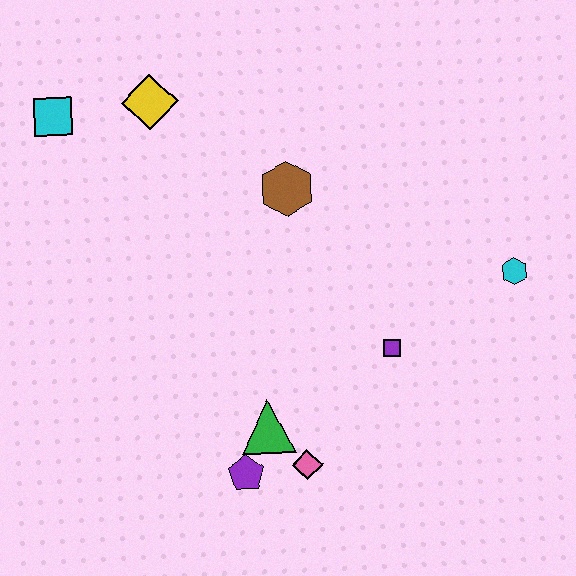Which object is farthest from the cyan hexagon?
The cyan square is farthest from the cyan hexagon.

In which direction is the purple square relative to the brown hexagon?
The purple square is below the brown hexagon.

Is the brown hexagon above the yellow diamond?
No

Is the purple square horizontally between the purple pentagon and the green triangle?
No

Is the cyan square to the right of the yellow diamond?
No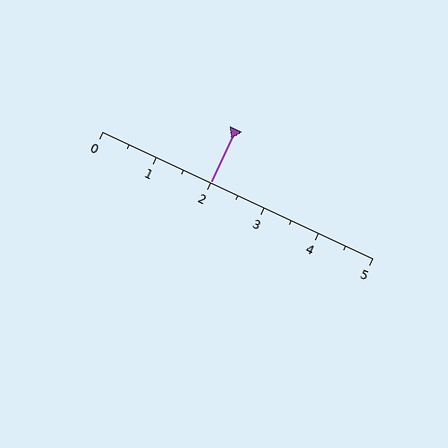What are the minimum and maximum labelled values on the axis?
The axis runs from 0 to 5.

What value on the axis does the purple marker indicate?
The marker indicates approximately 2.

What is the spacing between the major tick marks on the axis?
The major ticks are spaced 1 apart.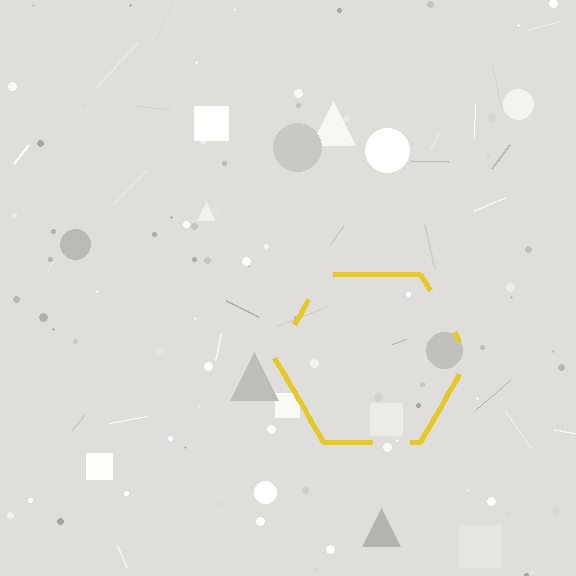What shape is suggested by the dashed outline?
The dashed outline suggests a hexagon.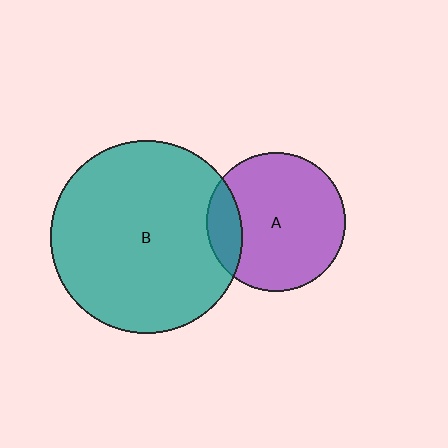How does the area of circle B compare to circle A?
Approximately 1.9 times.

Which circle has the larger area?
Circle B (teal).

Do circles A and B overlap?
Yes.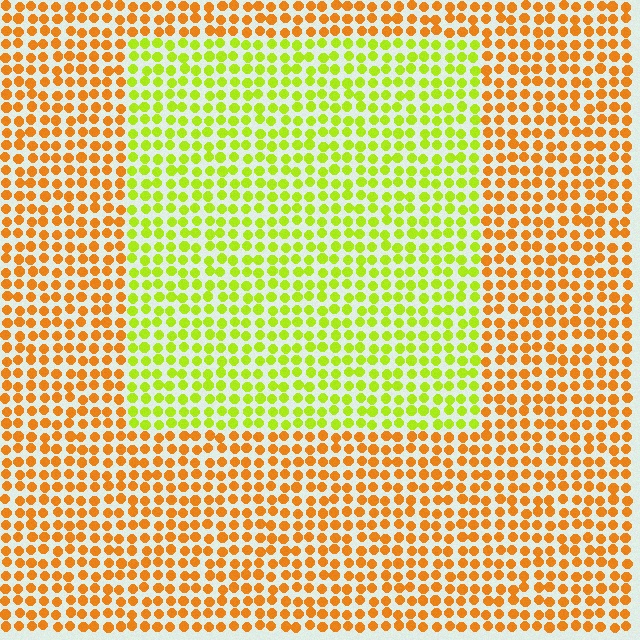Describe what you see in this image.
The image is filled with small orange elements in a uniform arrangement. A rectangle-shaped region is visible where the elements are tinted to a slightly different hue, forming a subtle color boundary.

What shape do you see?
I see a rectangle.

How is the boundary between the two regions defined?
The boundary is defined purely by a slight shift in hue (about 49 degrees). Spacing, size, and orientation are identical on both sides.